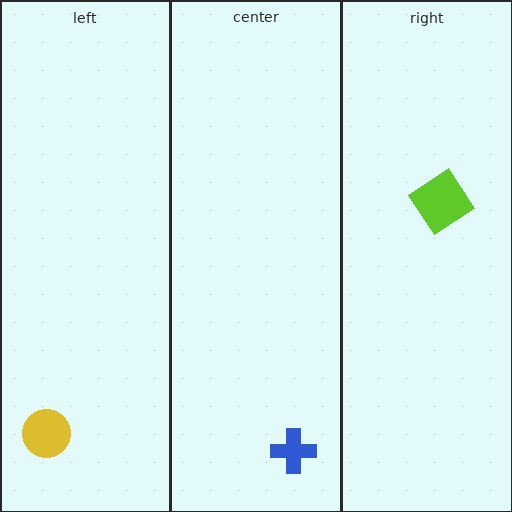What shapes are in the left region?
The yellow circle.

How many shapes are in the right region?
1.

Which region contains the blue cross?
The center region.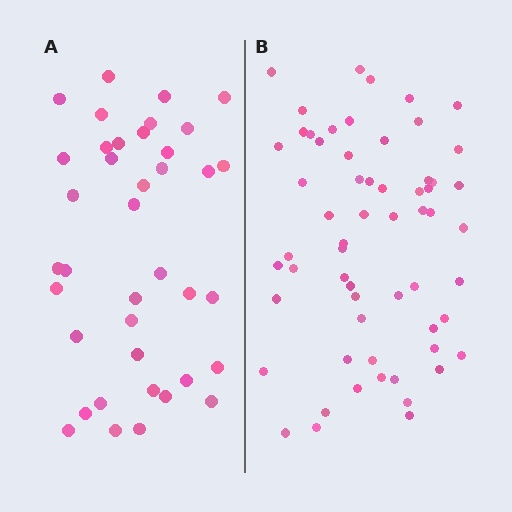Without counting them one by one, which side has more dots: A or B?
Region B (the right region) has more dots.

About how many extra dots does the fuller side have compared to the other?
Region B has approximately 20 more dots than region A.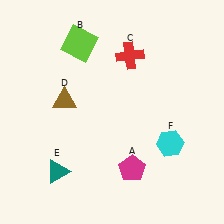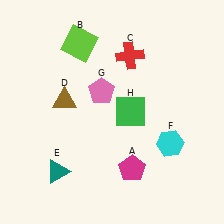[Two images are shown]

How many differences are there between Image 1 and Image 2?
There are 2 differences between the two images.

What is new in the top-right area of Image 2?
A green square (H) was added in the top-right area of Image 2.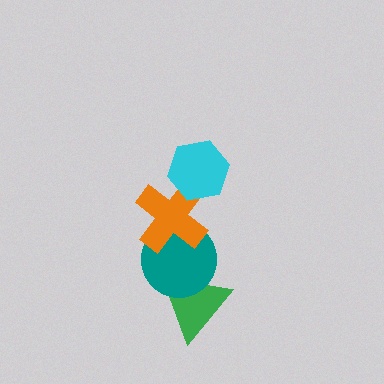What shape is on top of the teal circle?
The orange cross is on top of the teal circle.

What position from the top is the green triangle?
The green triangle is 4th from the top.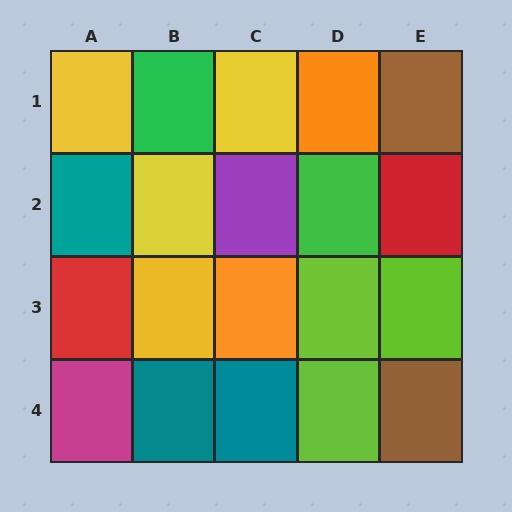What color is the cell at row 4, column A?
Magenta.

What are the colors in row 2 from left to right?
Teal, yellow, purple, green, red.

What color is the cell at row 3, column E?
Lime.